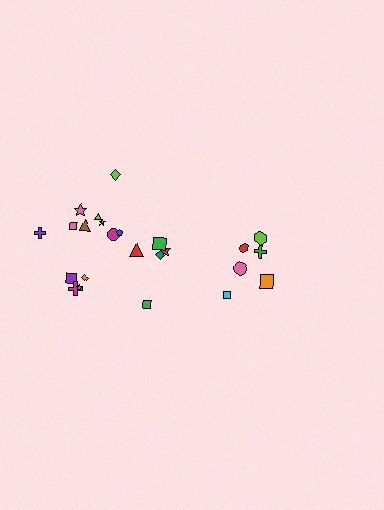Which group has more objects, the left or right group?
The left group.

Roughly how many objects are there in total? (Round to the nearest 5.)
Roughly 25 objects in total.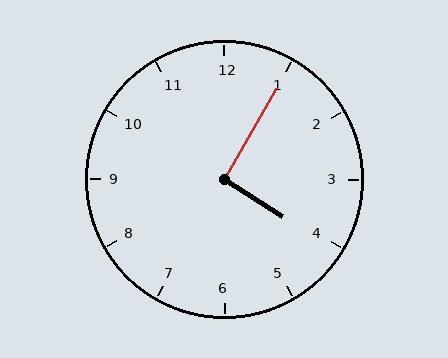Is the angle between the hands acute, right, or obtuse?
It is right.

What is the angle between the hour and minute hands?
Approximately 92 degrees.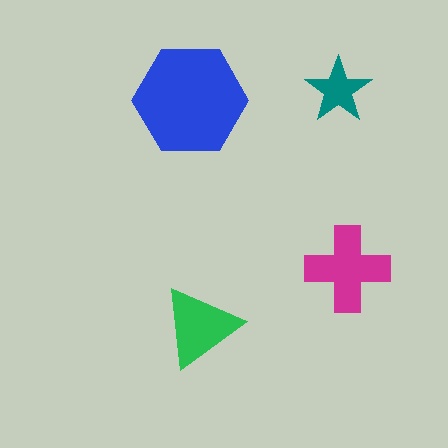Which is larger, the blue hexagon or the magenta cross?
The blue hexagon.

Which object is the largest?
The blue hexagon.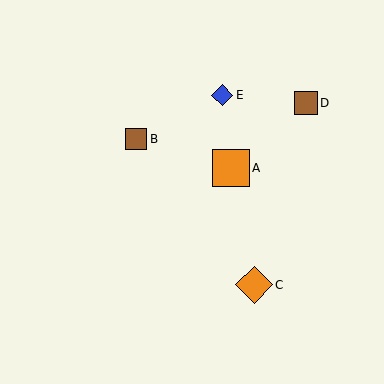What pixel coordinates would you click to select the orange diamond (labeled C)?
Click at (254, 285) to select the orange diamond C.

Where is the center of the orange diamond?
The center of the orange diamond is at (254, 285).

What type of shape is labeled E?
Shape E is a blue diamond.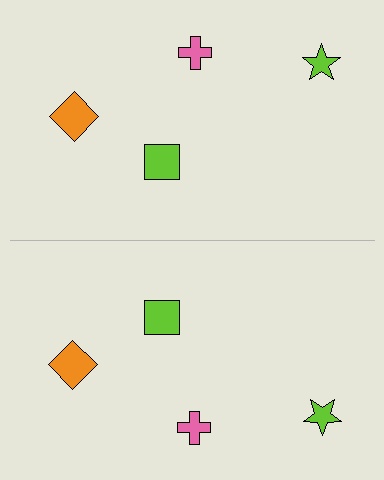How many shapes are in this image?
There are 8 shapes in this image.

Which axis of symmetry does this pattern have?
The pattern has a horizontal axis of symmetry running through the center of the image.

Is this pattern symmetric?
Yes, this pattern has bilateral (reflection) symmetry.